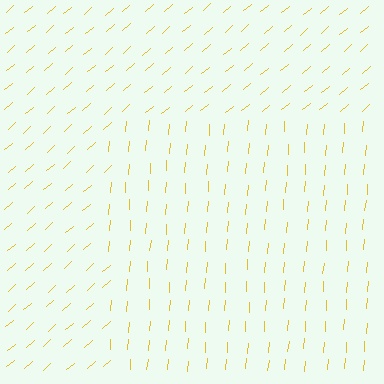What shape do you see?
I see a rectangle.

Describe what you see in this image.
The image is filled with small yellow line segments. A rectangle region in the image has lines oriented differently from the surrounding lines, creating a visible texture boundary.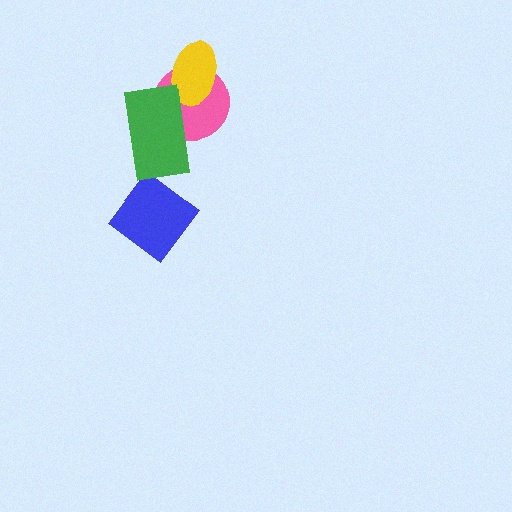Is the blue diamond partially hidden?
No, no other shape covers it.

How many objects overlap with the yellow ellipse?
1 object overlaps with the yellow ellipse.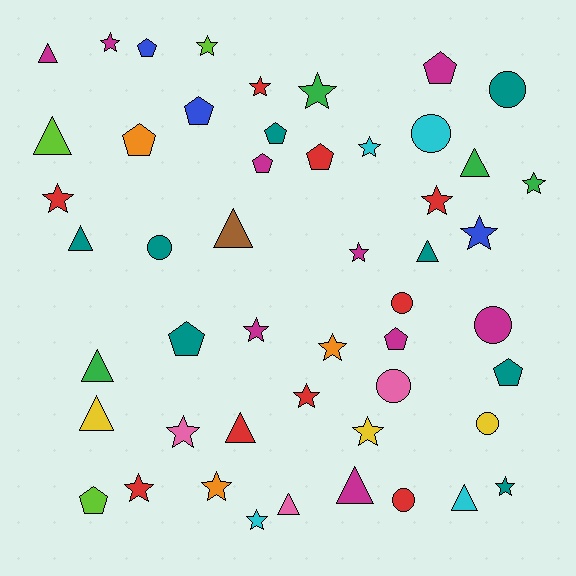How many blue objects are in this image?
There are 3 blue objects.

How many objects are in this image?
There are 50 objects.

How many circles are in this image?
There are 8 circles.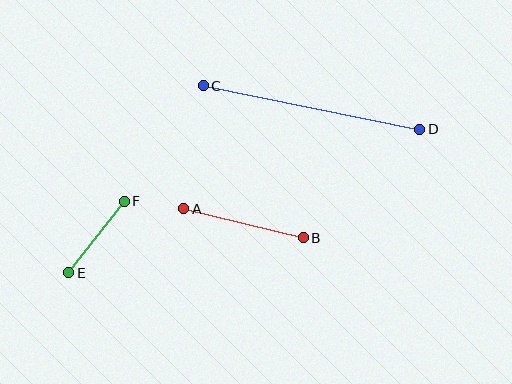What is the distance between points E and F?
The distance is approximately 91 pixels.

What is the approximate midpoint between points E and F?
The midpoint is at approximately (96, 237) pixels.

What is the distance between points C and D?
The distance is approximately 221 pixels.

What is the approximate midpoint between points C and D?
The midpoint is at approximately (311, 108) pixels.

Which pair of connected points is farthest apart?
Points C and D are farthest apart.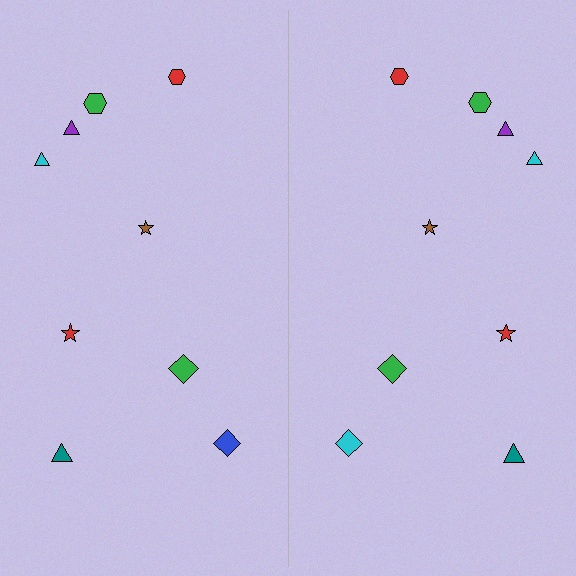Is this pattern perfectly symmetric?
No, the pattern is not perfectly symmetric. The cyan diamond on the right side breaks the symmetry — its mirror counterpart is blue.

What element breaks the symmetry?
The cyan diamond on the right side breaks the symmetry — its mirror counterpart is blue.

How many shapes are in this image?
There are 18 shapes in this image.